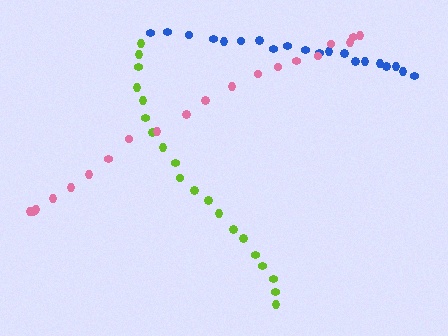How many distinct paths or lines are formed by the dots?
There are 3 distinct paths.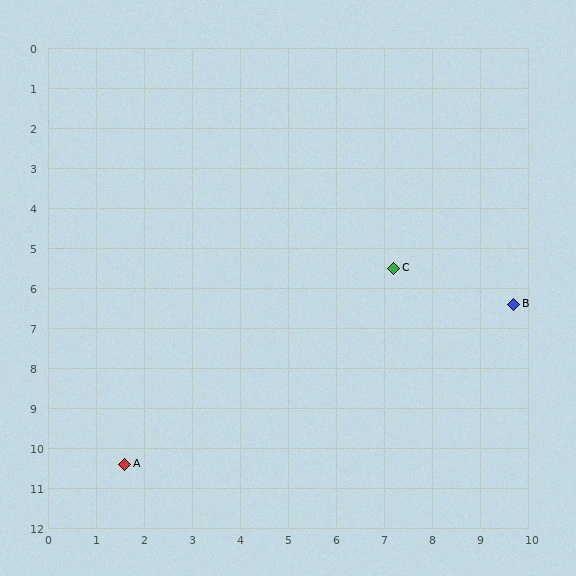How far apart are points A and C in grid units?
Points A and C are about 7.4 grid units apart.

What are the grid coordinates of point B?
Point B is at approximately (9.7, 6.4).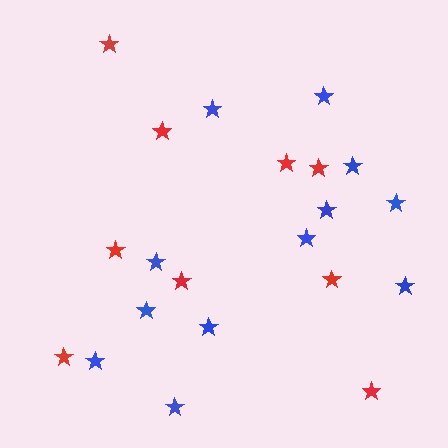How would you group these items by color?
There are 2 groups: one group of red stars (9) and one group of blue stars (12).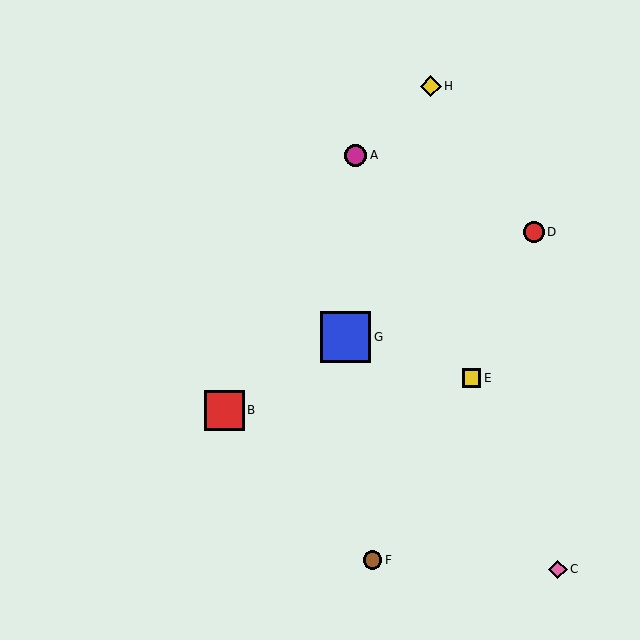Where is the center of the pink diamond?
The center of the pink diamond is at (558, 569).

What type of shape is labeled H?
Shape H is a yellow diamond.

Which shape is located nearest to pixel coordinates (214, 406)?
The red square (labeled B) at (224, 410) is nearest to that location.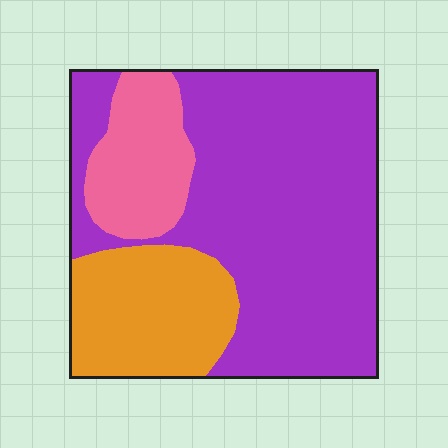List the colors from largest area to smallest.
From largest to smallest: purple, orange, pink.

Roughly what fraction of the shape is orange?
Orange takes up about one fifth (1/5) of the shape.